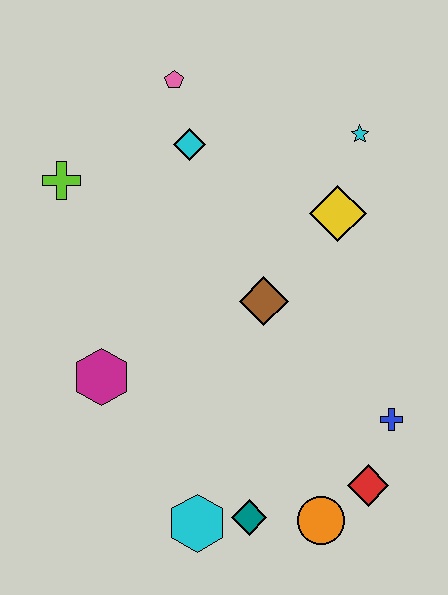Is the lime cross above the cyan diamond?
No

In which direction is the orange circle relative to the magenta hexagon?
The orange circle is to the right of the magenta hexagon.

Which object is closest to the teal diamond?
The cyan hexagon is closest to the teal diamond.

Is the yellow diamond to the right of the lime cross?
Yes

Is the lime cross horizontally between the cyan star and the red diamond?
No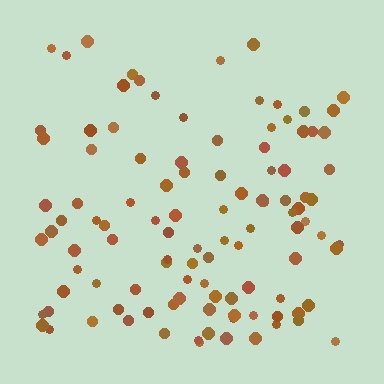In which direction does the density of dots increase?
From top to bottom, with the bottom side densest.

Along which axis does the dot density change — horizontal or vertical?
Vertical.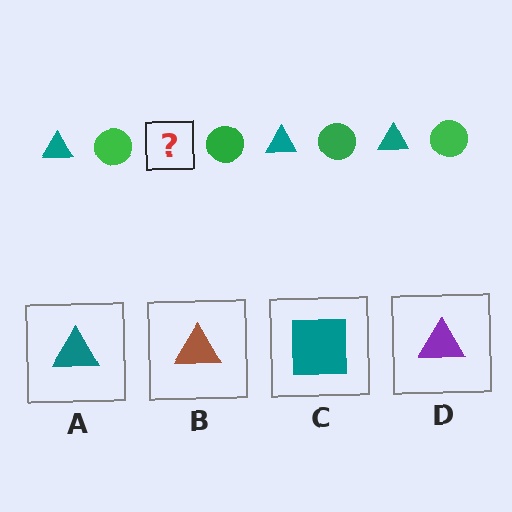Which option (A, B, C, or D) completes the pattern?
A.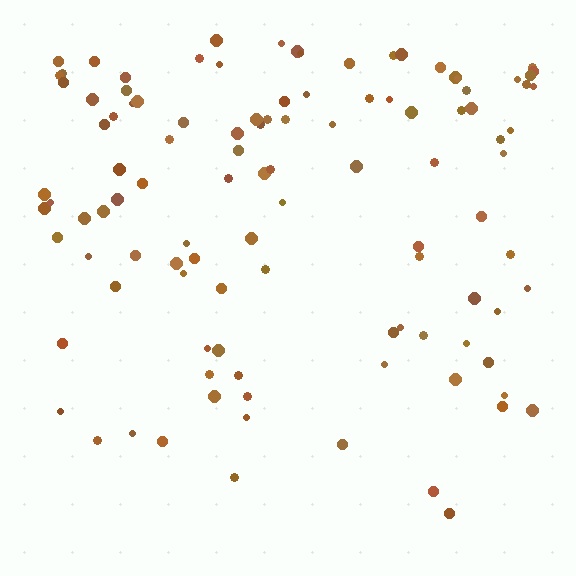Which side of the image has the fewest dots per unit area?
The bottom.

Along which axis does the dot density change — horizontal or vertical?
Vertical.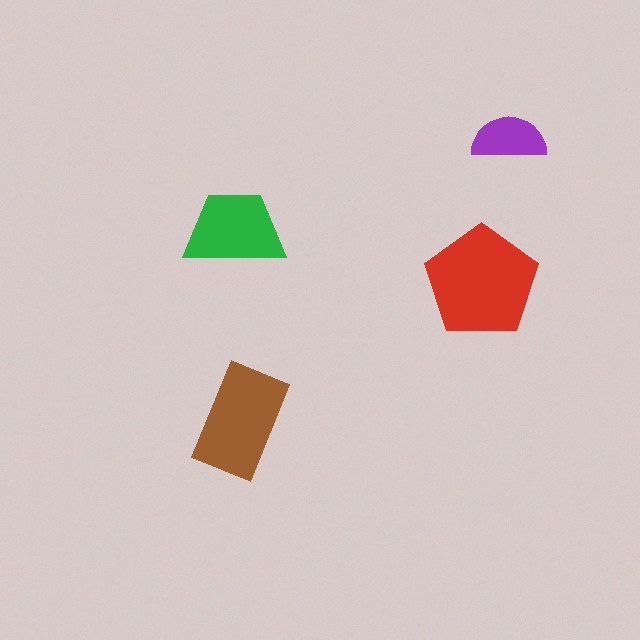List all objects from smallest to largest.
The purple semicircle, the green trapezoid, the brown rectangle, the red pentagon.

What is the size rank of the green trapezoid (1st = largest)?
3rd.